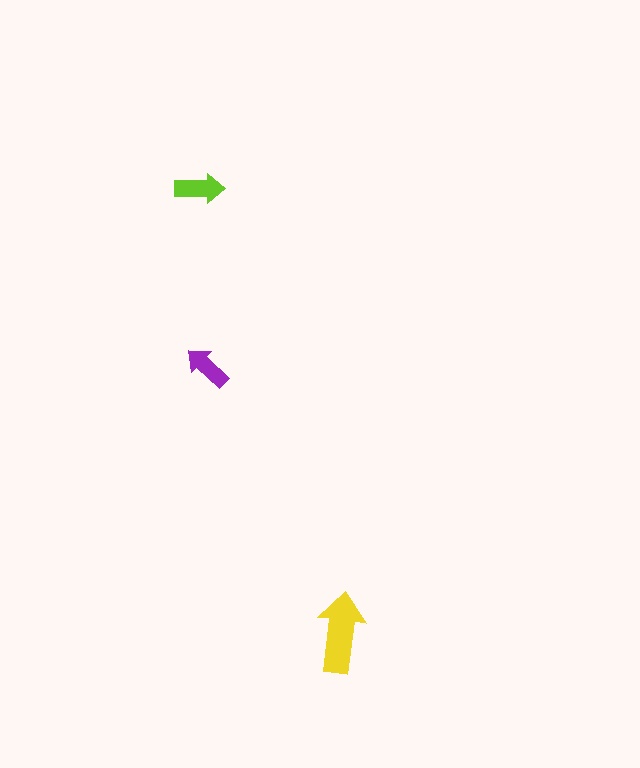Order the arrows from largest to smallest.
the yellow one, the lime one, the purple one.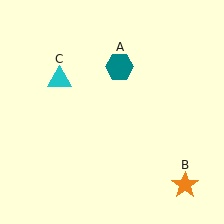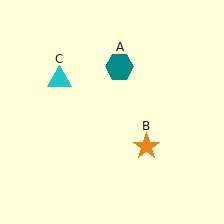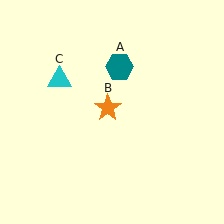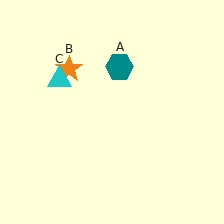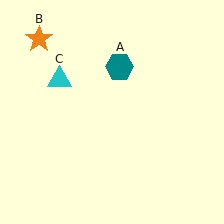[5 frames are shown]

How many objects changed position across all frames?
1 object changed position: orange star (object B).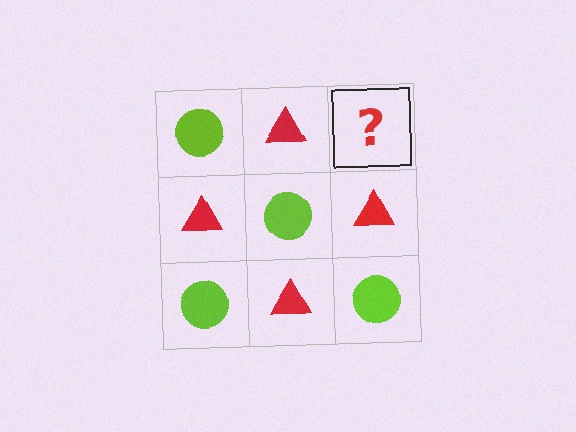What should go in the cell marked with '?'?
The missing cell should contain a lime circle.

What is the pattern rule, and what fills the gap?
The rule is that it alternates lime circle and red triangle in a checkerboard pattern. The gap should be filled with a lime circle.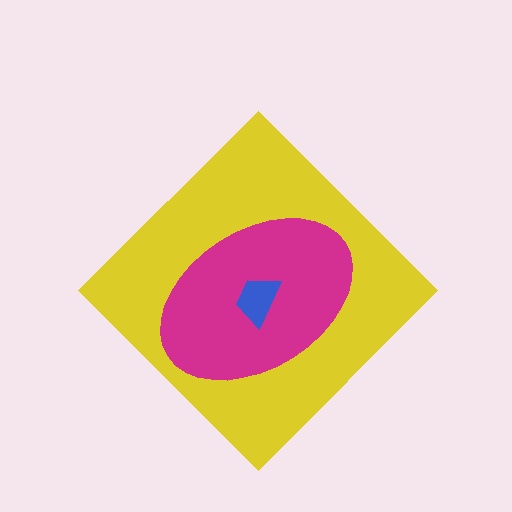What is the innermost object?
The blue trapezoid.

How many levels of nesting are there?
3.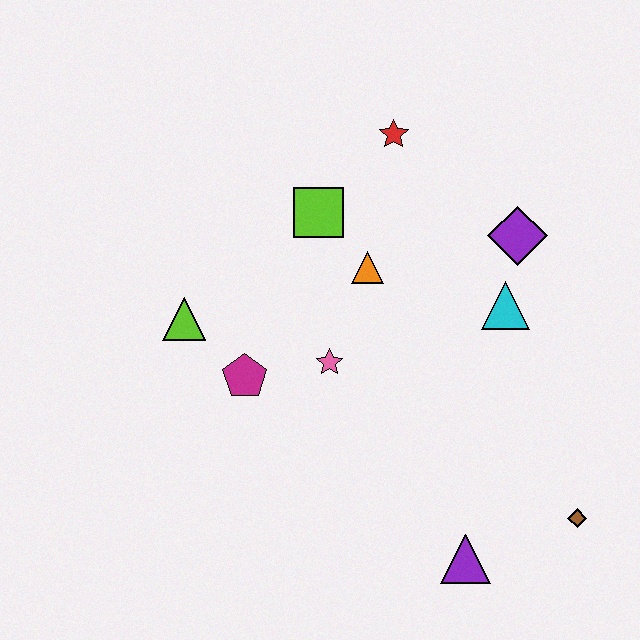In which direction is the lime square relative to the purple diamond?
The lime square is to the left of the purple diamond.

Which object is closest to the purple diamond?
The cyan triangle is closest to the purple diamond.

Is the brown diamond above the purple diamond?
No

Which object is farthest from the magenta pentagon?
The brown diamond is farthest from the magenta pentagon.